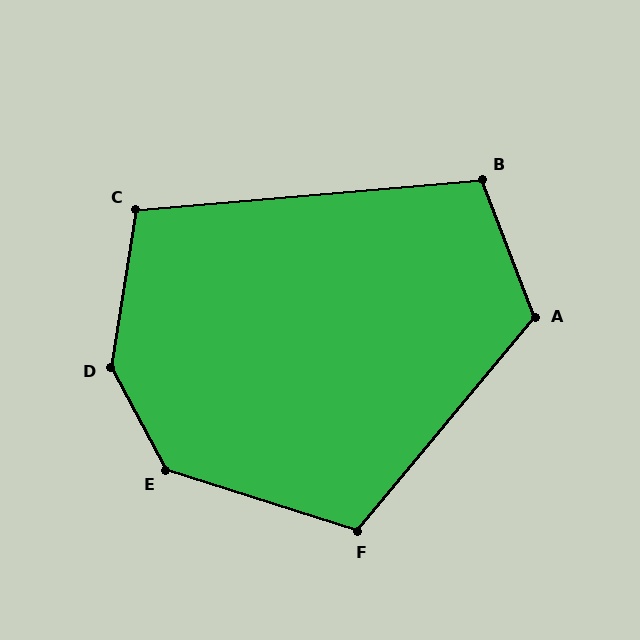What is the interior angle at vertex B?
Approximately 106 degrees (obtuse).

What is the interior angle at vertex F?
Approximately 112 degrees (obtuse).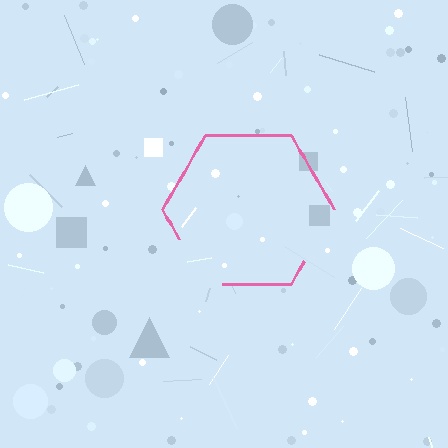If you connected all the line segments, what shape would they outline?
They would outline a hexagon.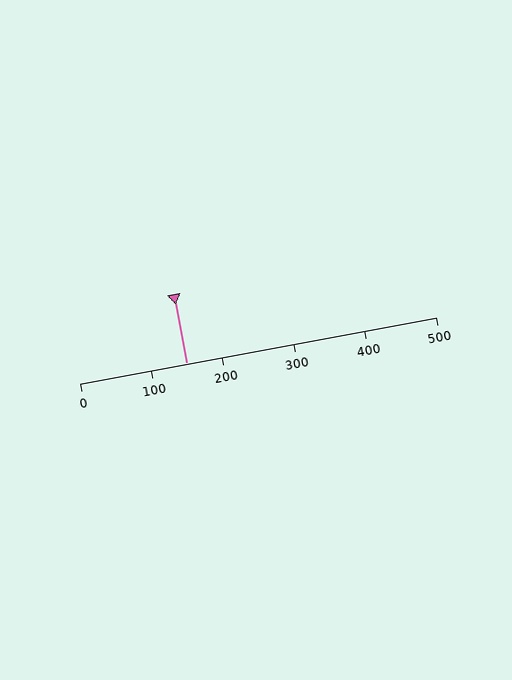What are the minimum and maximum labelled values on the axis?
The axis runs from 0 to 500.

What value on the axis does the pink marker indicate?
The marker indicates approximately 150.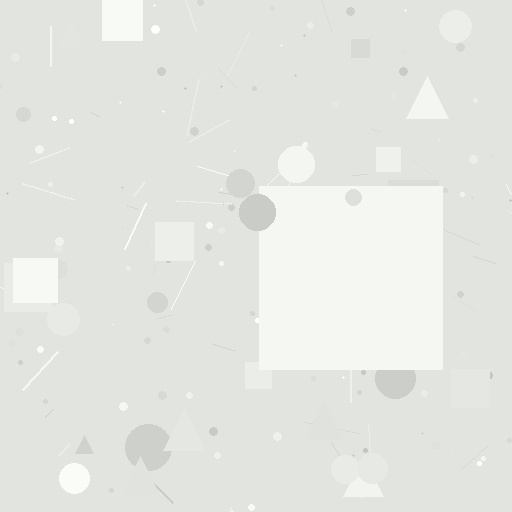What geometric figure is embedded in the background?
A square is embedded in the background.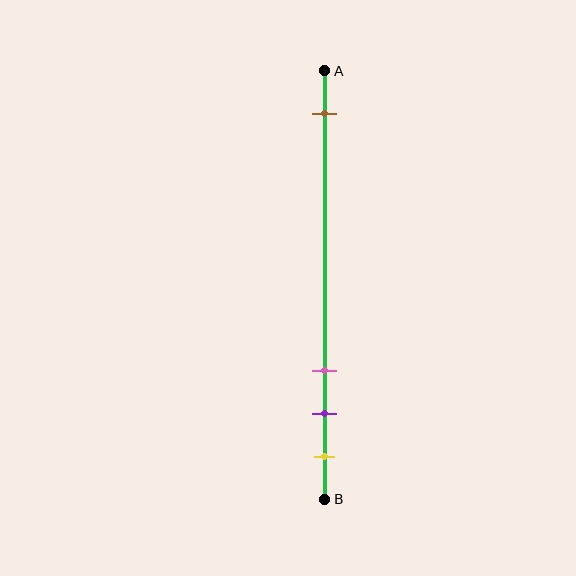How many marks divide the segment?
There are 4 marks dividing the segment.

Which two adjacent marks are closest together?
The purple and yellow marks are the closest adjacent pair.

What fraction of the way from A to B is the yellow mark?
The yellow mark is approximately 90% (0.9) of the way from A to B.